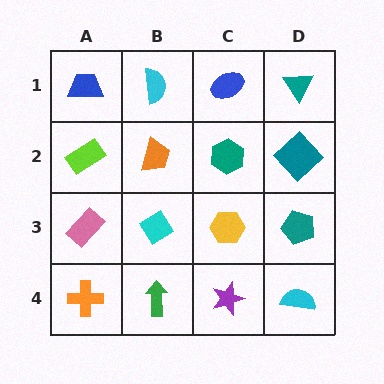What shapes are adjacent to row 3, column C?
A teal hexagon (row 2, column C), a purple star (row 4, column C), a cyan diamond (row 3, column B), a teal pentagon (row 3, column D).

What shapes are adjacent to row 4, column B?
A cyan diamond (row 3, column B), an orange cross (row 4, column A), a purple star (row 4, column C).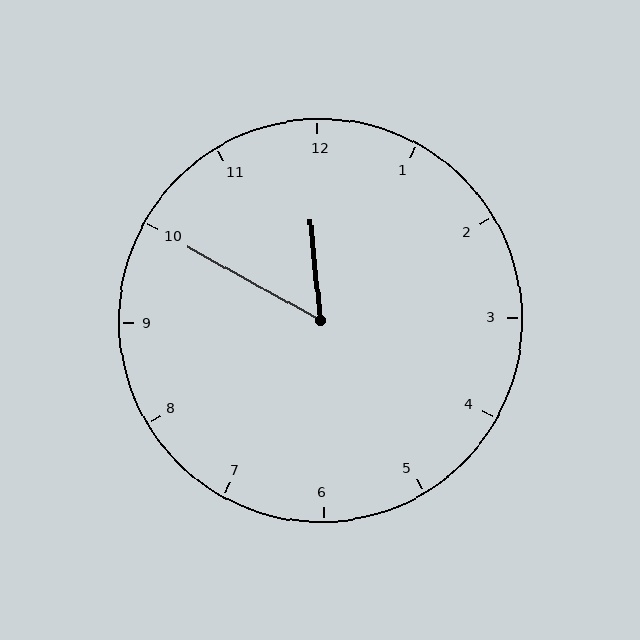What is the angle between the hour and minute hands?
Approximately 55 degrees.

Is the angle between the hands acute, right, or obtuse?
It is acute.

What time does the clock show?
11:50.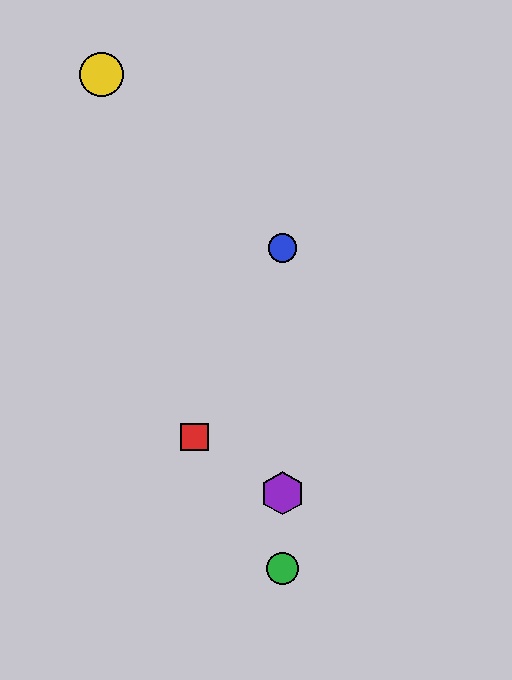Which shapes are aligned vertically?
The blue circle, the green circle, the purple hexagon are aligned vertically.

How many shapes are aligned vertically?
3 shapes (the blue circle, the green circle, the purple hexagon) are aligned vertically.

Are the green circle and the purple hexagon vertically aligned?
Yes, both are at x≈282.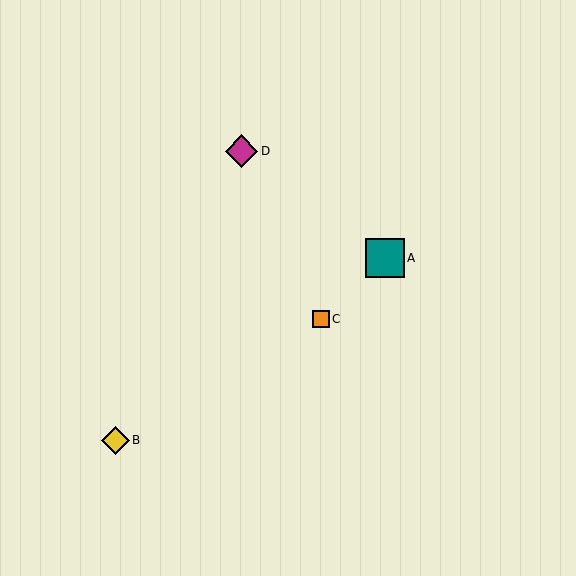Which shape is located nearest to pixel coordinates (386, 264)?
The teal square (labeled A) at (385, 258) is nearest to that location.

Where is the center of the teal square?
The center of the teal square is at (385, 258).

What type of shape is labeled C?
Shape C is an orange square.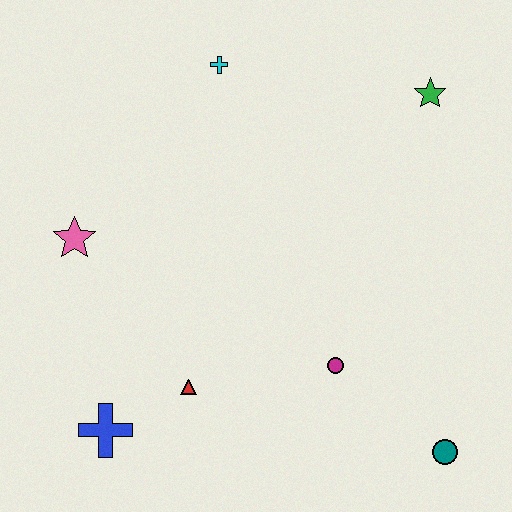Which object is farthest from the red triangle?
The green star is farthest from the red triangle.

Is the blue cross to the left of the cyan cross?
Yes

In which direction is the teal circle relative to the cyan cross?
The teal circle is below the cyan cross.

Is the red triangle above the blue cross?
Yes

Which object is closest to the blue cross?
The red triangle is closest to the blue cross.